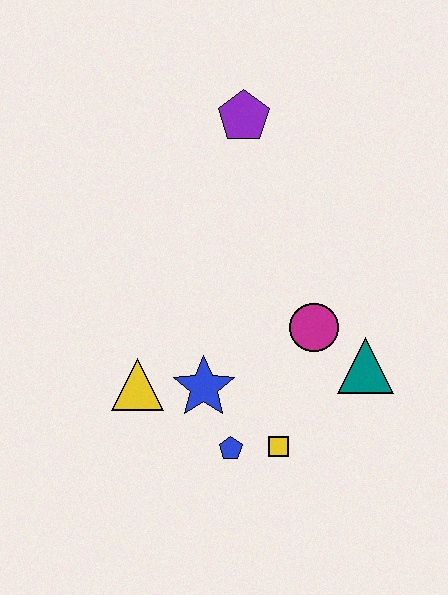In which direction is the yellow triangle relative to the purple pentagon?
The yellow triangle is below the purple pentagon.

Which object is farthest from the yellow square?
The purple pentagon is farthest from the yellow square.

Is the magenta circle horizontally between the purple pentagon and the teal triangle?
Yes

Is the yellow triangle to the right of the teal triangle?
No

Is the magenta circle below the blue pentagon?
No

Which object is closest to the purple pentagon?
The magenta circle is closest to the purple pentagon.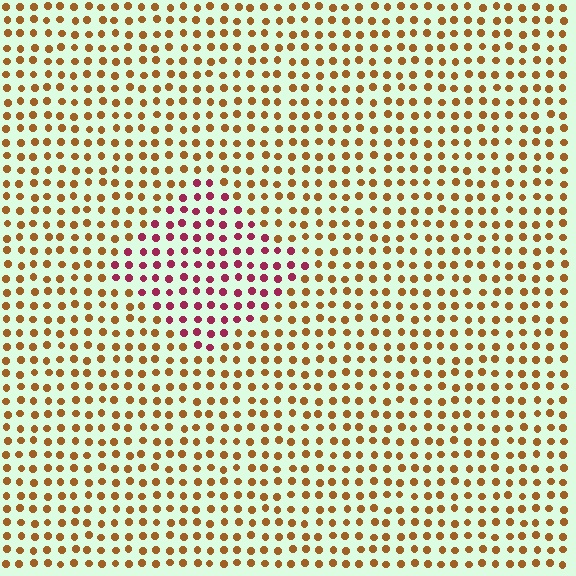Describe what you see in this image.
The image is filled with small brown elements in a uniform arrangement. A diamond-shaped region is visible where the elements are tinted to a slightly different hue, forming a subtle color boundary.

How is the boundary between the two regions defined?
The boundary is defined purely by a slight shift in hue (about 52 degrees). Spacing, size, and orientation are identical on both sides.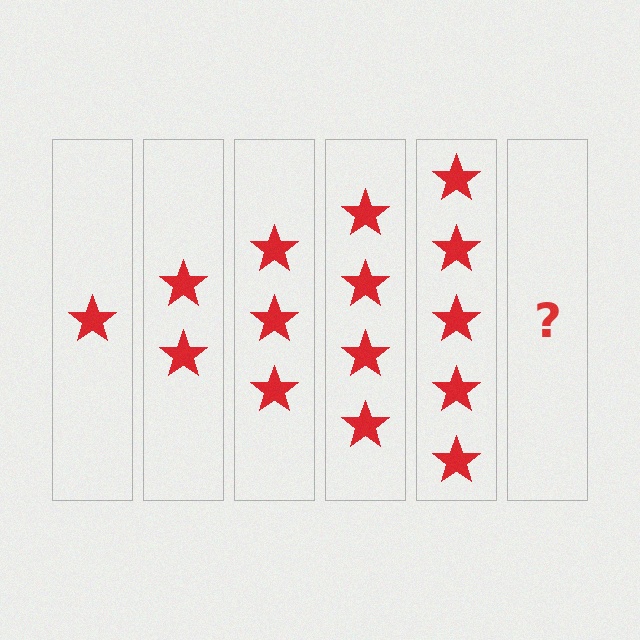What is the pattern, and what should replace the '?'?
The pattern is that each step adds one more star. The '?' should be 6 stars.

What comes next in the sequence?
The next element should be 6 stars.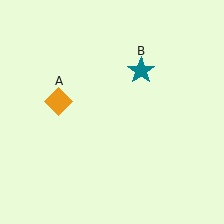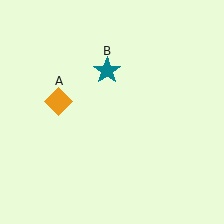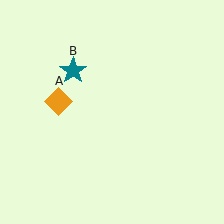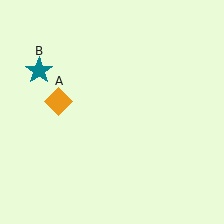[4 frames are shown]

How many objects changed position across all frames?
1 object changed position: teal star (object B).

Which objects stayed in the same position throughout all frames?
Orange diamond (object A) remained stationary.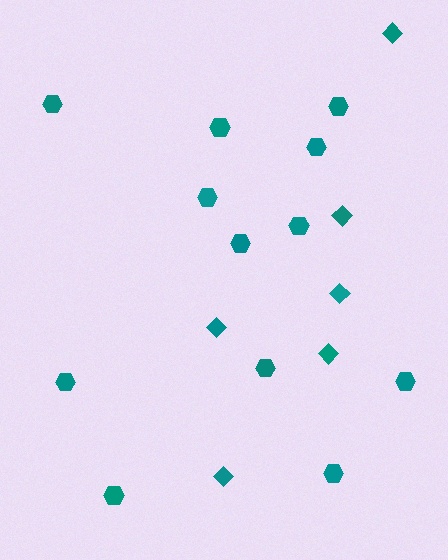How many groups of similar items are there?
There are 2 groups: one group of hexagons (12) and one group of diamonds (6).